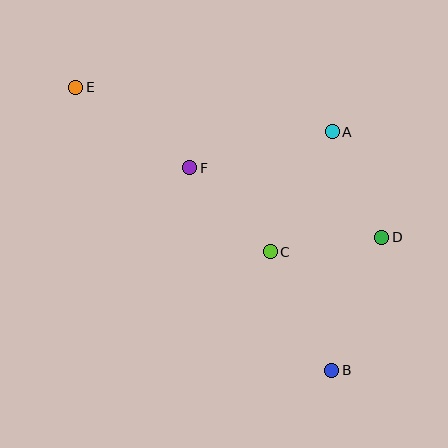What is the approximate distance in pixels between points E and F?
The distance between E and F is approximately 139 pixels.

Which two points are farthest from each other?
Points B and E are farthest from each other.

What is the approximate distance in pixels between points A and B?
The distance between A and B is approximately 238 pixels.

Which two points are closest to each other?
Points C and D are closest to each other.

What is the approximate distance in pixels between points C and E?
The distance between C and E is approximately 255 pixels.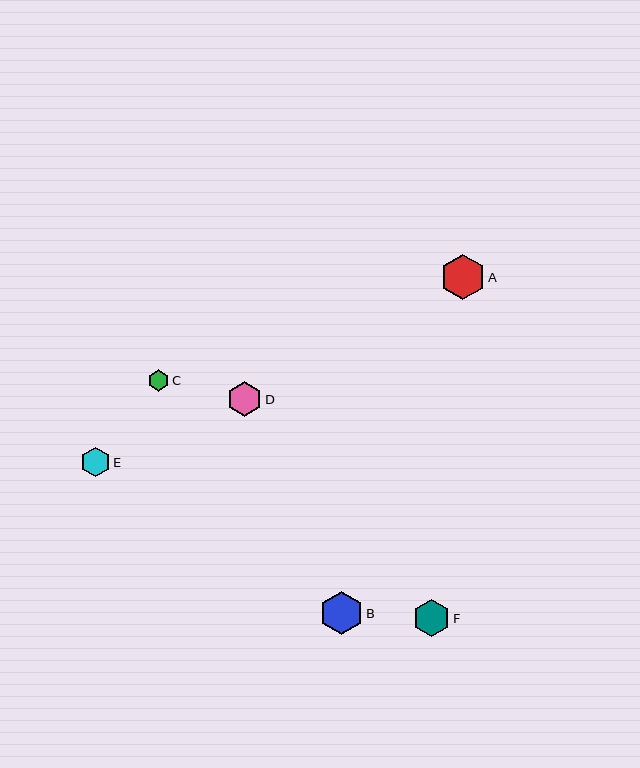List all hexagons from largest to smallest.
From largest to smallest: A, B, F, D, E, C.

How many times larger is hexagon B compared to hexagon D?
Hexagon B is approximately 1.3 times the size of hexagon D.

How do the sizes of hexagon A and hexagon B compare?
Hexagon A and hexagon B are approximately the same size.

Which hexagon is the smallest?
Hexagon C is the smallest with a size of approximately 21 pixels.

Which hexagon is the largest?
Hexagon A is the largest with a size of approximately 45 pixels.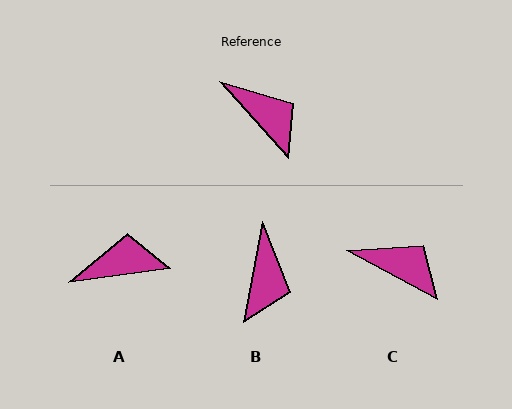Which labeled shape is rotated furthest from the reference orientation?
A, about 56 degrees away.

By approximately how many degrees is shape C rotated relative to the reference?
Approximately 20 degrees counter-clockwise.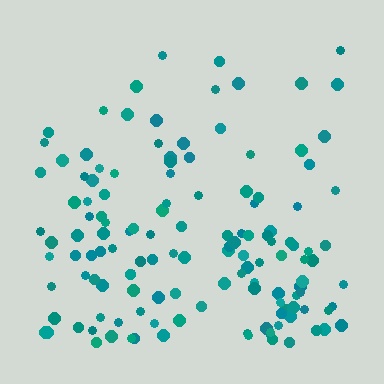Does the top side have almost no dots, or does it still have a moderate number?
Still a moderate number, just noticeably fewer than the bottom.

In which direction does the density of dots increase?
From top to bottom, with the bottom side densest.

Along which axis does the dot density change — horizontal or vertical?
Vertical.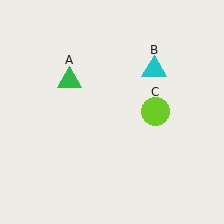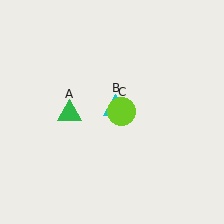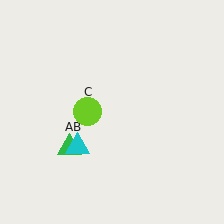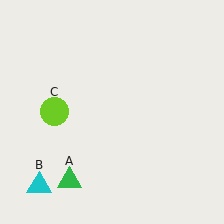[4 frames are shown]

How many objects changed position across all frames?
3 objects changed position: green triangle (object A), cyan triangle (object B), lime circle (object C).